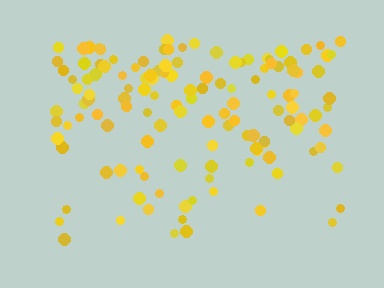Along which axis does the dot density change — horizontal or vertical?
Vertical.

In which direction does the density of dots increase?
From bottom to top, with the top side densest.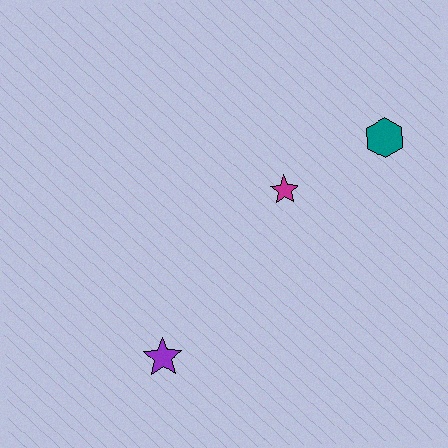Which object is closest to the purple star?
The magenta star is closest to the purple star.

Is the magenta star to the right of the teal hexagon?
No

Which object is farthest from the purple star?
The teal hexagon is farthest from the purple star.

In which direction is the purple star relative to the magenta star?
The purple star is below the magenta star.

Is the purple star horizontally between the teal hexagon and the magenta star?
No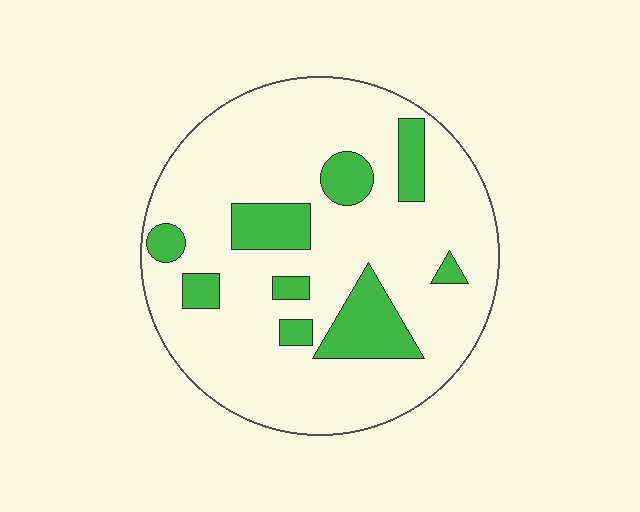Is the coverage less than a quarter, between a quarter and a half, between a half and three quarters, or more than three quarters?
Less than a quarter.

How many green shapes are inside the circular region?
9.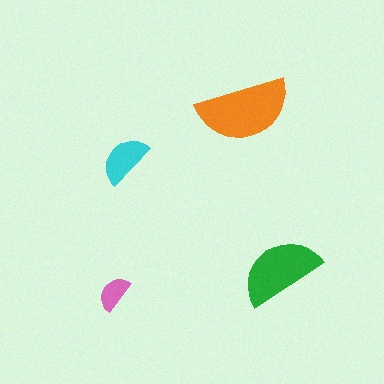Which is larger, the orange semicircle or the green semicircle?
The orange one.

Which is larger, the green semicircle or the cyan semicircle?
The green one.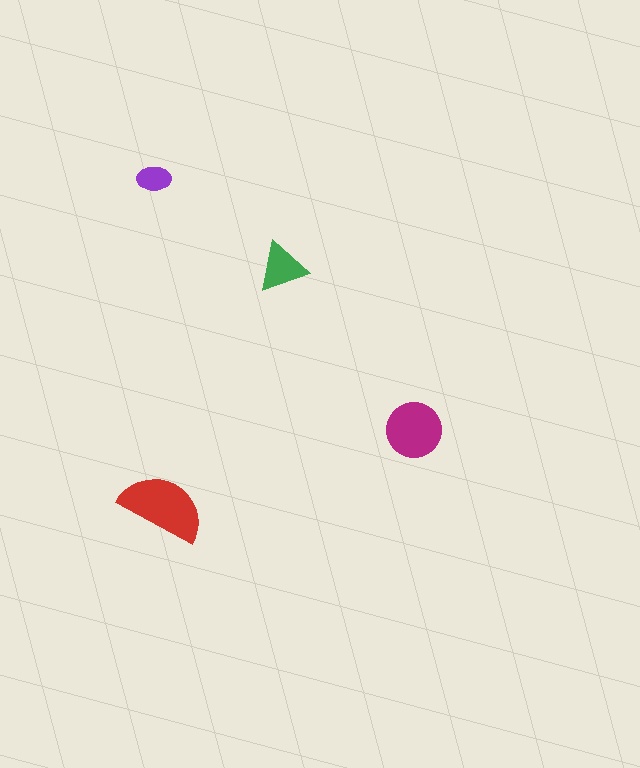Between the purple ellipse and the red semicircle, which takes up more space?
The red semicircle.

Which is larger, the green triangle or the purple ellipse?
The green triangle.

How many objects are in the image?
There are 4 objects in the image.